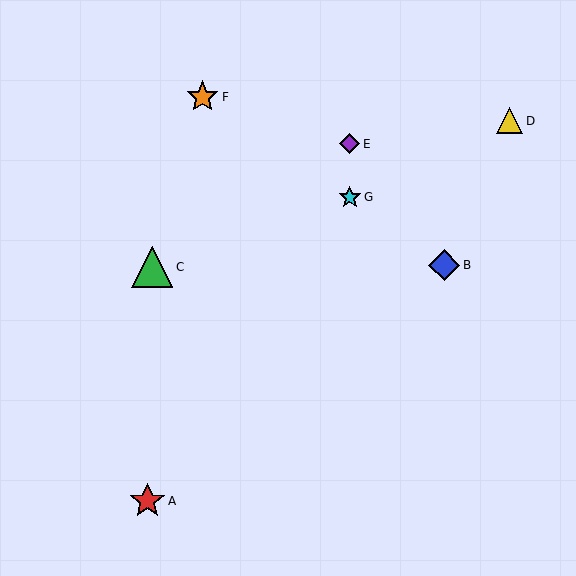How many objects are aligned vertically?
2 objects (E, G) are aligned vertically.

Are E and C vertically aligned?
No, E is at x≈350 and C is at x≈152.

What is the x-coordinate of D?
Object D is at x≈510.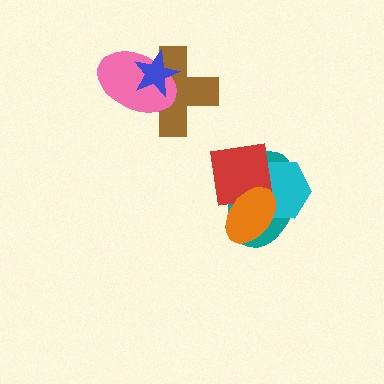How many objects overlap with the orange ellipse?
3 objects overlap with the orange ellipse.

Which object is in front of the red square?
The orange ellipse is in front of the red square.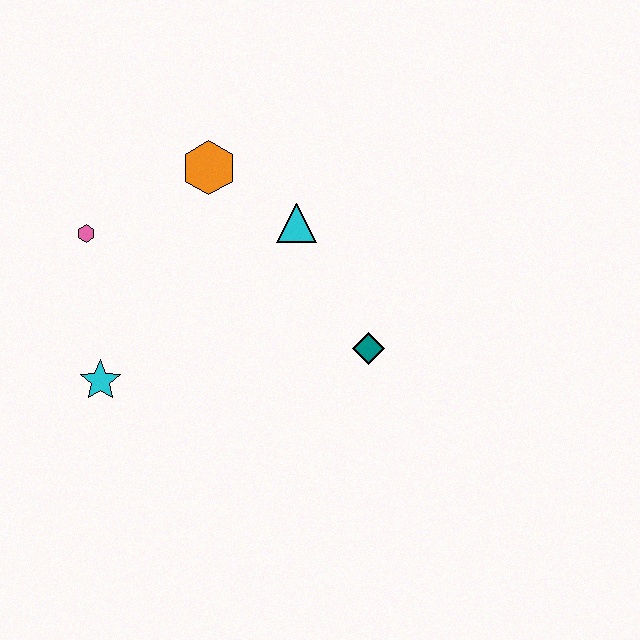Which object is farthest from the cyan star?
The teal diamond is farthest from the cyan star.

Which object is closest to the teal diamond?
The cyan triangle is closest to the teal diamond.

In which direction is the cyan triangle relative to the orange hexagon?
The cyan triangle is to the right of the orange hexagon.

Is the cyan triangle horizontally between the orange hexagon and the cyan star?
No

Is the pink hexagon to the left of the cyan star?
Yes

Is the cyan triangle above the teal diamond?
Yes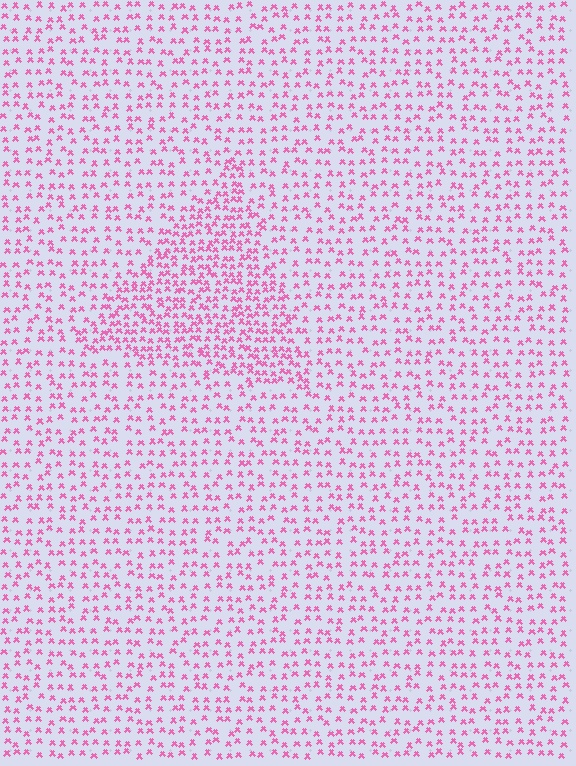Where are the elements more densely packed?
The elements are more densely packed inside the triangle boundary.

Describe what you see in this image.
The image contains small pink elements arranged at two different densities. A triangle-shaped region is visible where the elements are more densely packed than the surrounding area.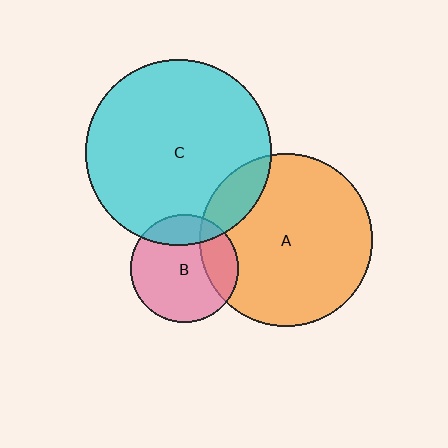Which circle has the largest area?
Circle C (cyan).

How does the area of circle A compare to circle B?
Approximately 2.6 times.